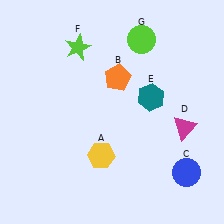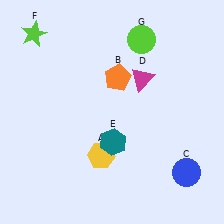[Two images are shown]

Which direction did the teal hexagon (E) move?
The teal hexagon (E) moved down.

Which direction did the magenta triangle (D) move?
The magenta triangle (D) moved up.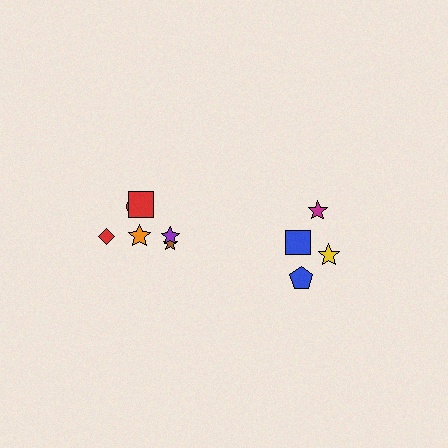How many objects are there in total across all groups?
There are 10 objects.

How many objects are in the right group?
There are 4 objects.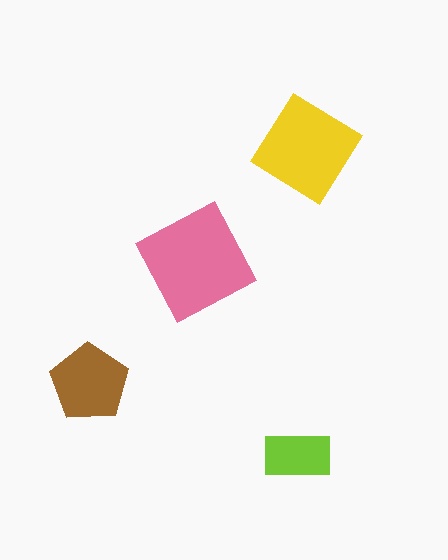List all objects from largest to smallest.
The pink square, the yellow diamond, the brown pentagon, the lime rectangle.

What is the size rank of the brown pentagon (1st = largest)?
3rd.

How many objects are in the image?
There are 4 objects in the image.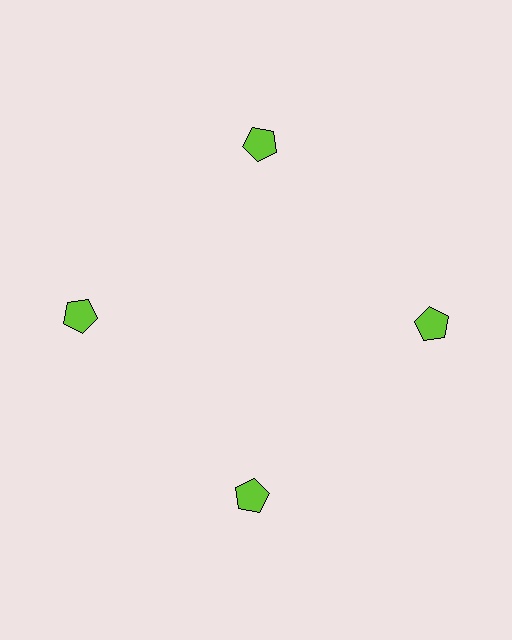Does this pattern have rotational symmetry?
Yes, this pattern has 4-fold rotational symmetry. It looks the same after rotating 90 degrees around the center.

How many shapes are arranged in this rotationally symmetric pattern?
There are 4 shapes, arranged in 4 groups of 1.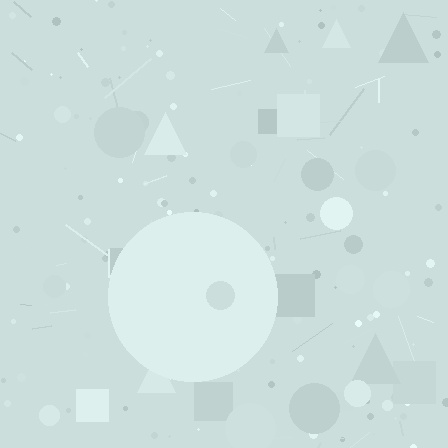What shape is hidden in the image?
A circle is hidden in the image.